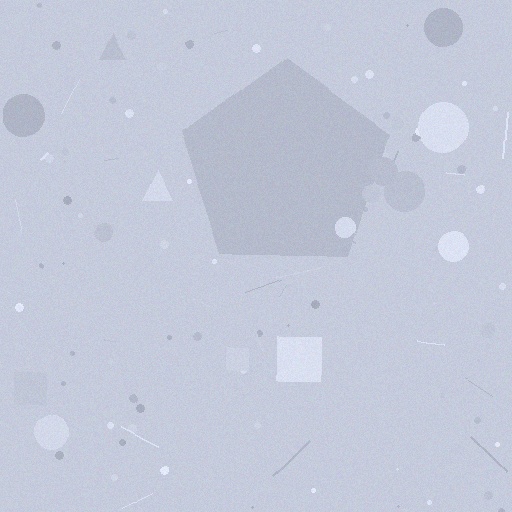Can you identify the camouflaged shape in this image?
The camouflaged shape is a pentagon.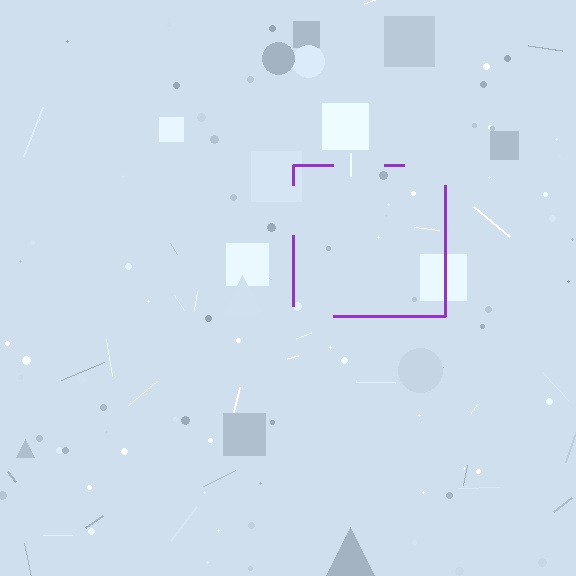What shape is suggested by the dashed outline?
The dashed outline suggests a square.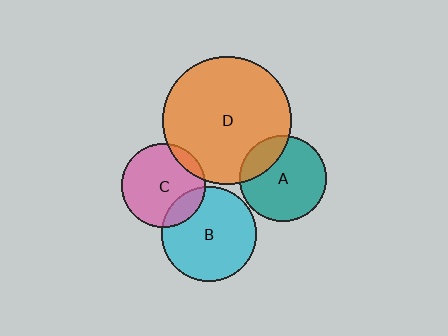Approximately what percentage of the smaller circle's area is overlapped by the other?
Approximately 10%.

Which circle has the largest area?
Circle D (orange).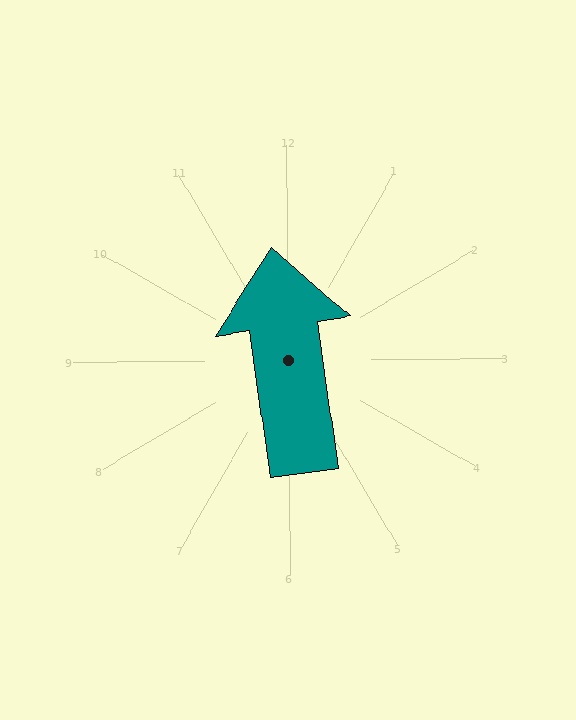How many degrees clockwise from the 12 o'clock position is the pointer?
Approximately 352 degrees.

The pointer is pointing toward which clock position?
Roughly 12 o'clock.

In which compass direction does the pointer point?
North.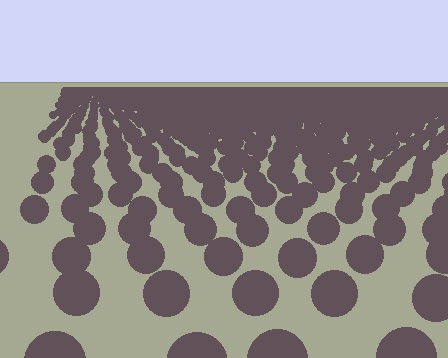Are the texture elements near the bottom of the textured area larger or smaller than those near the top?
Larger. Near the bottom, elements are closer to the viewer and appear at a bigger on-screen size.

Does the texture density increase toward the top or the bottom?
Density increases toward the top.